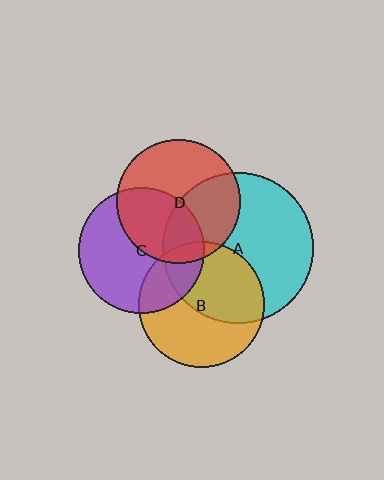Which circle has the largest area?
Circle A (cyan).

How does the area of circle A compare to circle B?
Approximately 1.5 times.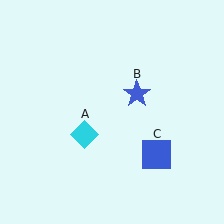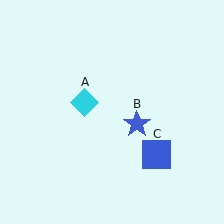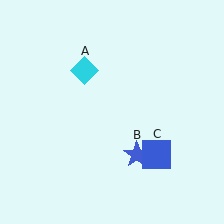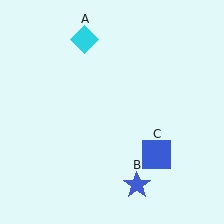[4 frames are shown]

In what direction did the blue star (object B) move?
The blue star (object B) moved down.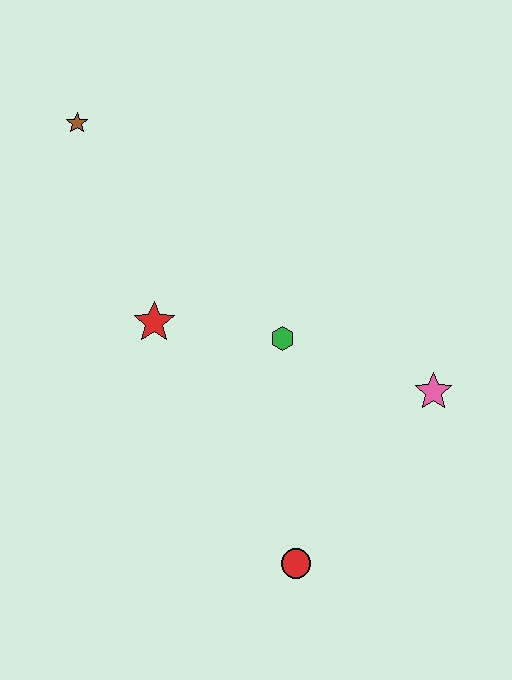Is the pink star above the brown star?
No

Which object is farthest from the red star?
The pink star is farthest from the red star.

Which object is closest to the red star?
The green hexagon is closest to the red star.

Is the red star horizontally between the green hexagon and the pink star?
No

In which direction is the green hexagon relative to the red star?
The green hexagon is to the right of the red star.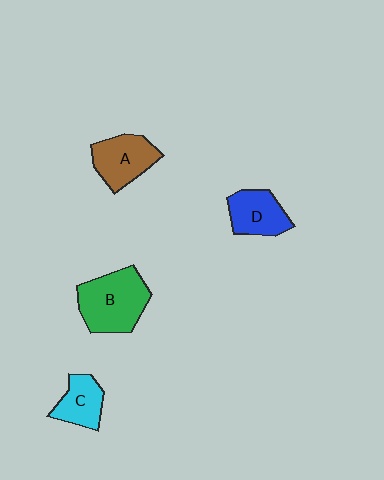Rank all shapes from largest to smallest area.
From largest to smallest: B (green), A (brown), D (blue), C (cyan).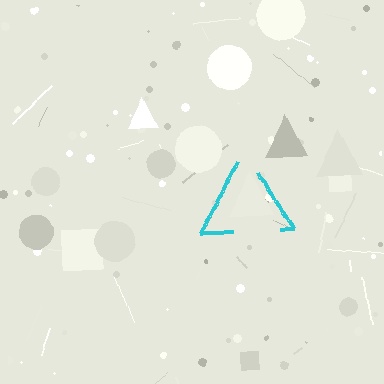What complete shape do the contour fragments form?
The contour fragments form a triangle.